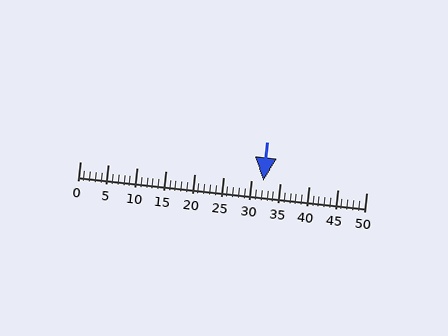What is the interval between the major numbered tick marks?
The major tick marks are spaced 5 units apart.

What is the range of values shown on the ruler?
The ruler shows values from 0 to 50.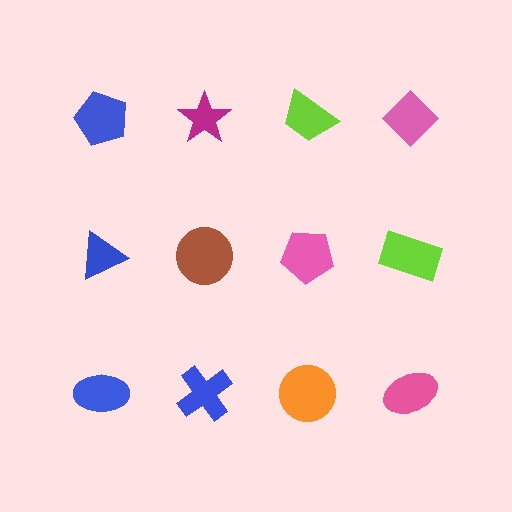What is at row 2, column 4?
A lime rectangle.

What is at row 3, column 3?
An orange circle.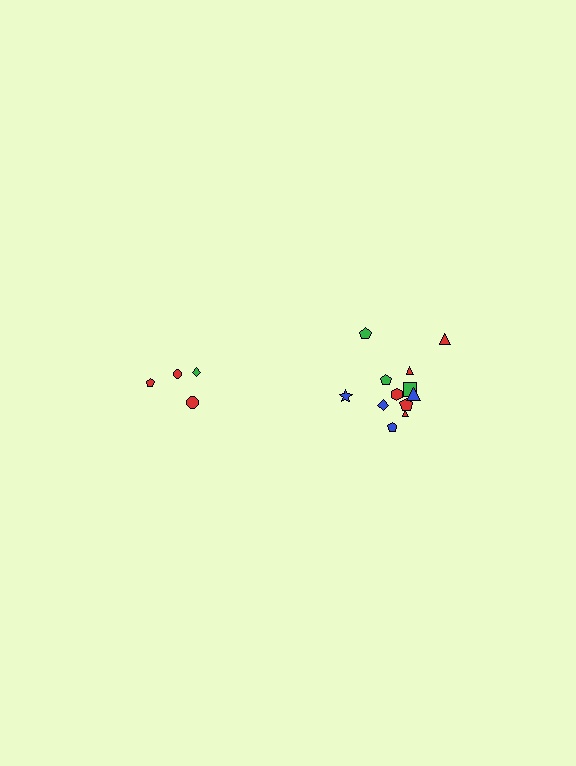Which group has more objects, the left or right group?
The right group.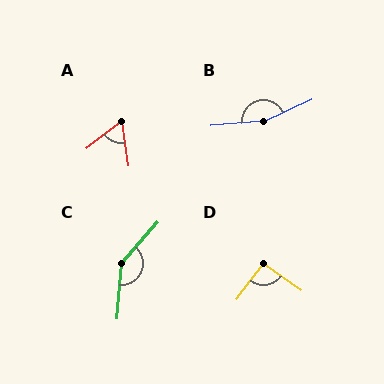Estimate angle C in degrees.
Approximately 143 degrees.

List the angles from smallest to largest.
A (61°), D (92°), C (143°), B (160°).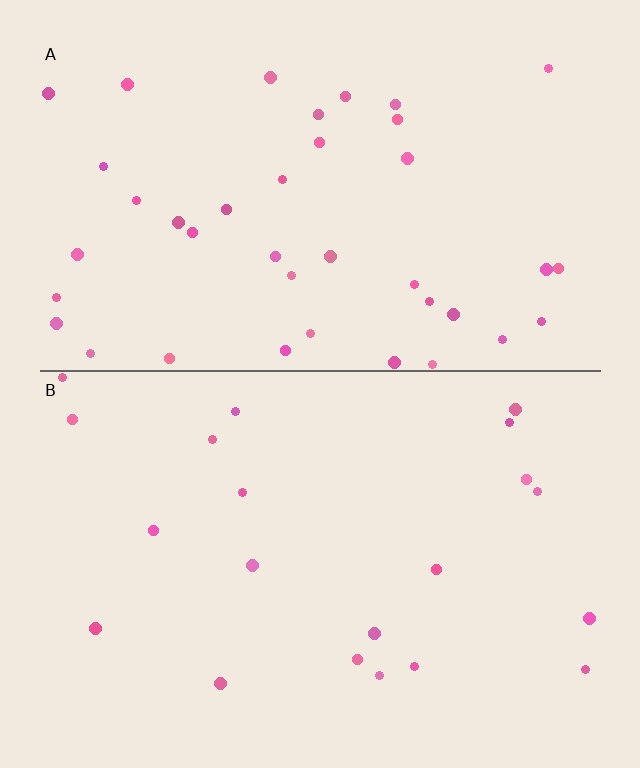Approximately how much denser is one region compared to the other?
Approximately 1.9× — region A over region B.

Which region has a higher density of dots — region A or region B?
A (the top).